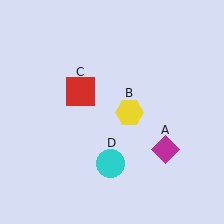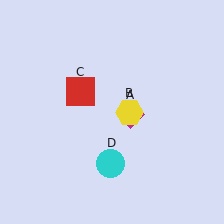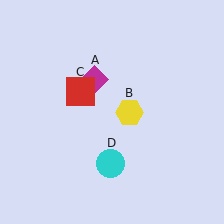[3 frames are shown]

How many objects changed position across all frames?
1 object changed position: magenta diamond (object A).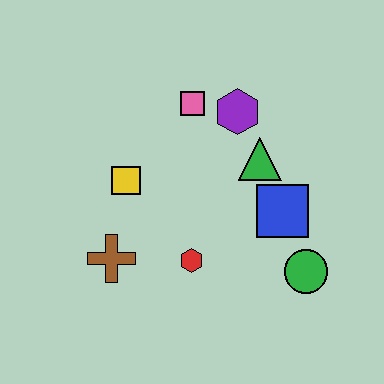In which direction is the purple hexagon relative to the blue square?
The purple hexagon is above the blue square.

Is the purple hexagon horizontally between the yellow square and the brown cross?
No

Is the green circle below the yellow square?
Yes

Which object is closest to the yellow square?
The brown cross is closest to the yellow square.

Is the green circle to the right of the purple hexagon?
Yes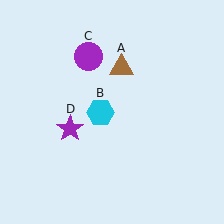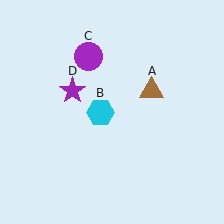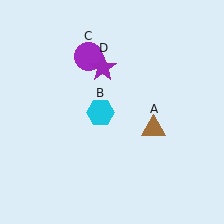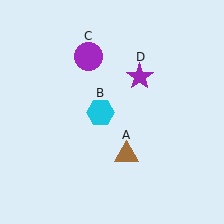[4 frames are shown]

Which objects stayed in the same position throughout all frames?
Cyan hexagon (object B) and purple circle (object C) remained stationary.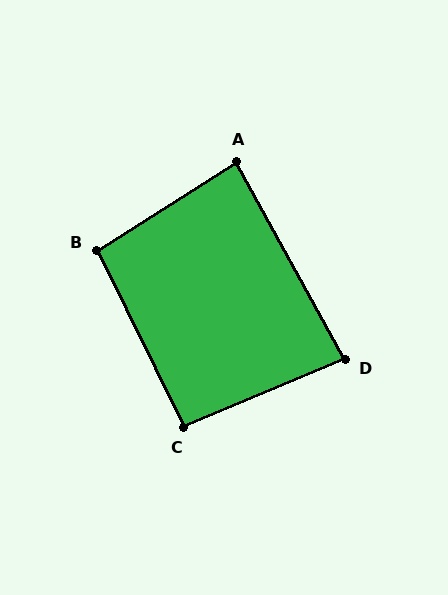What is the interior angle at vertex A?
Approximately 87 degrees (approximately right).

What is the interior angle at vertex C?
Approximately 93 degrees (approximately right).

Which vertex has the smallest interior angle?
D, at approximately 84 degrees.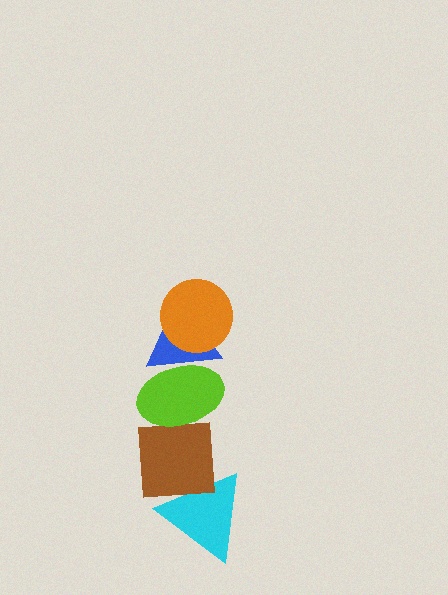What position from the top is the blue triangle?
The blue triangle is 2nd from the top.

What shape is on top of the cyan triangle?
The brown square is on top of the cyan triangle.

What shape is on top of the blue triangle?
The orange circle is on top of the blue triangle.